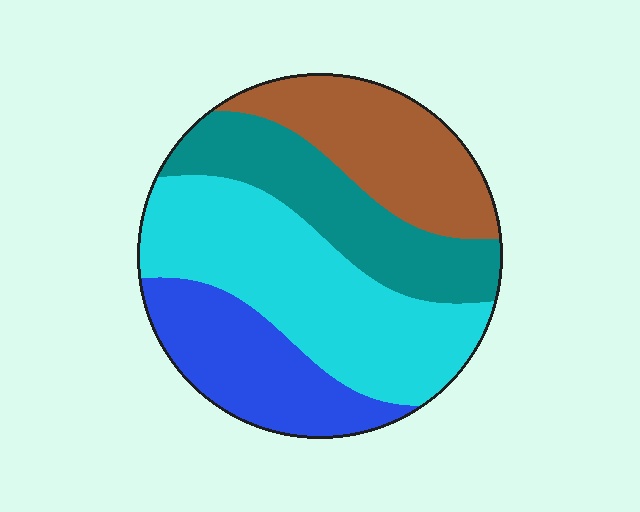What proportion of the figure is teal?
Teal takes up between a sixth and a third of the figure.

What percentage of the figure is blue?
Blue covers about 20% of the figure.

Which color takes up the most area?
Cyan, at roughly 35%.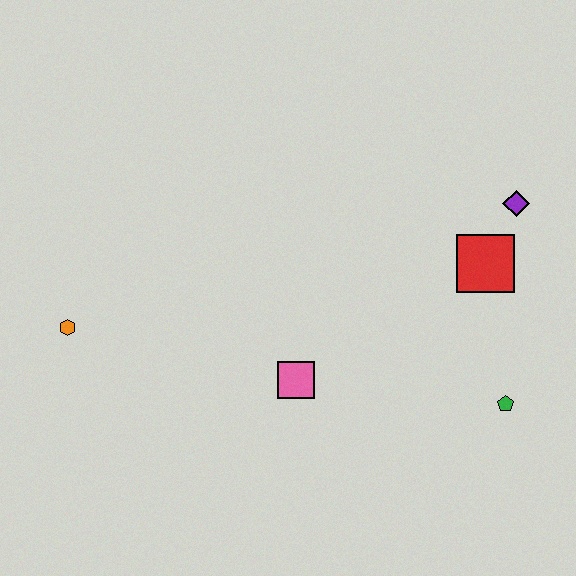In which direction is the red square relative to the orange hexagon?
The red square is to the right of the orange hexagon.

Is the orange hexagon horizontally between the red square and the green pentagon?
No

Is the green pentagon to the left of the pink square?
No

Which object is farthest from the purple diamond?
The orange hexagon is farthest from the purple diamond.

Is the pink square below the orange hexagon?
Yes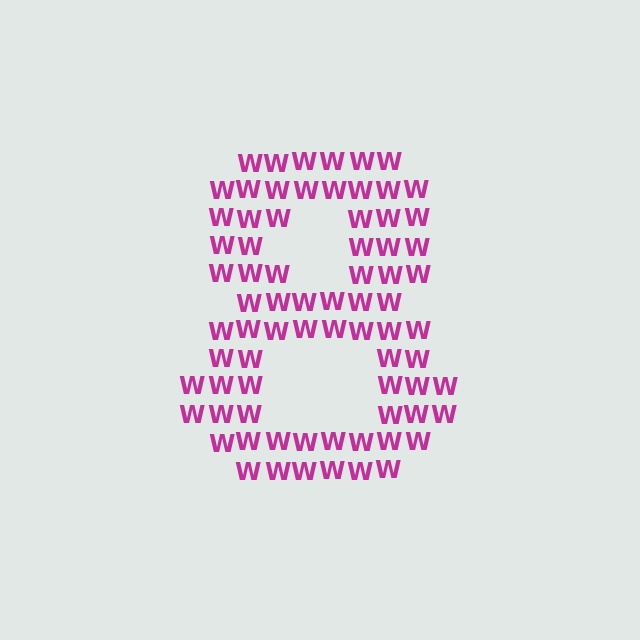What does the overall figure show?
The overall figure shows the digit 8.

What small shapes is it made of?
It is made of small letter W's.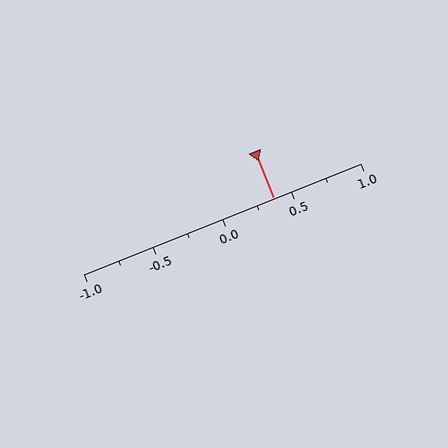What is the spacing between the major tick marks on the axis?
The major ticks are spaced 0.5 apart.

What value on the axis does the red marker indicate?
The marker indicates approximately 0.38.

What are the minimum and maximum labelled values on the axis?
The axis runs from -1.0 to 1.0.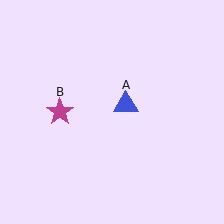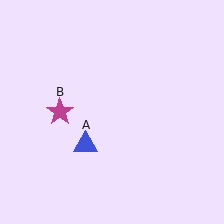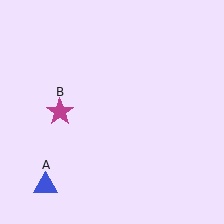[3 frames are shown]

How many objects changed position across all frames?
1 object changed position: blue triangle (object A).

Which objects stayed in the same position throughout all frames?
Magenta star (object B) remained stationary.